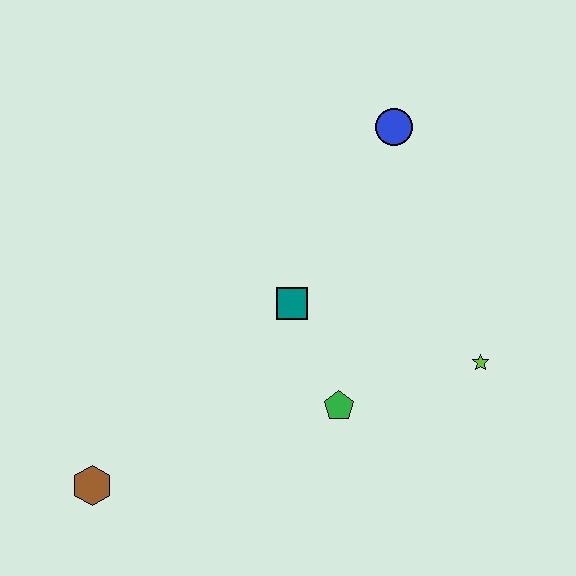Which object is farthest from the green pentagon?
The blue circle is farthest from the green pentagon.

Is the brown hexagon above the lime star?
No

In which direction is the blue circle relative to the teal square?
The blue circle is above the teal square.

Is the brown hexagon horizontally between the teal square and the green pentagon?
No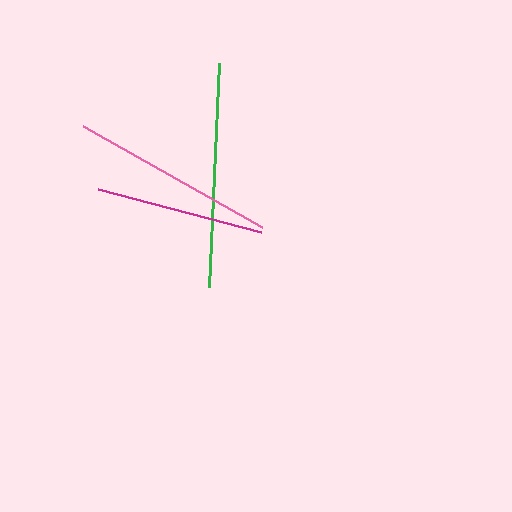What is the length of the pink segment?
The pink segment is approximately 205 pixels long.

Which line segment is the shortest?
The magenta line is the shortest at approximately 168 pixels.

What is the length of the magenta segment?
The magenta segment is approximately 168 pixels long.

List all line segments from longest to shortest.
From longest to shortest: green, pink, magenta.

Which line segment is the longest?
The green line is the longest at approximately 225 pixels.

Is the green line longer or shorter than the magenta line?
The green line is longer than the magenta line.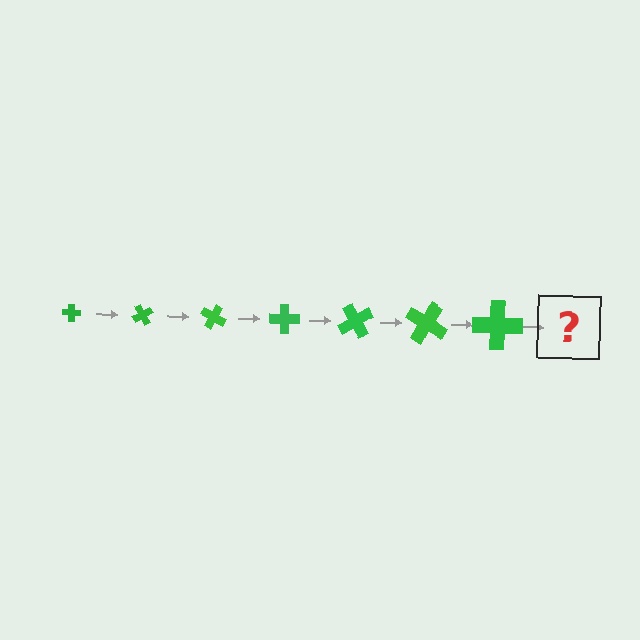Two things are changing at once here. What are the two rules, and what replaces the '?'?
The two rules are that the cross grows larger each step and it rotates 60 degrees each step. The '?' should be a cross, larger than the previous one and rotated 420 degrees from the start.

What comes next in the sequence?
The next element should be a cross, larger than the previous one and rotated 420 degrees from the start.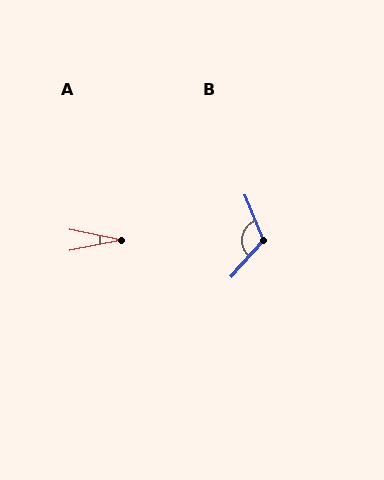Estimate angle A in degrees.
Approximately 24 degrees.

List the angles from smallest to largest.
A (24°), B (116°).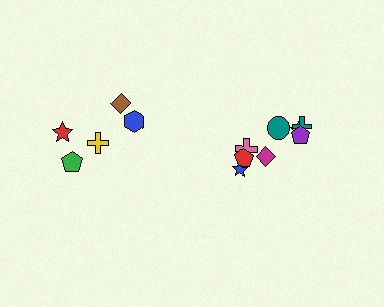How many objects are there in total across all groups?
There are 13 objects.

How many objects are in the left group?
There are 5 objects.